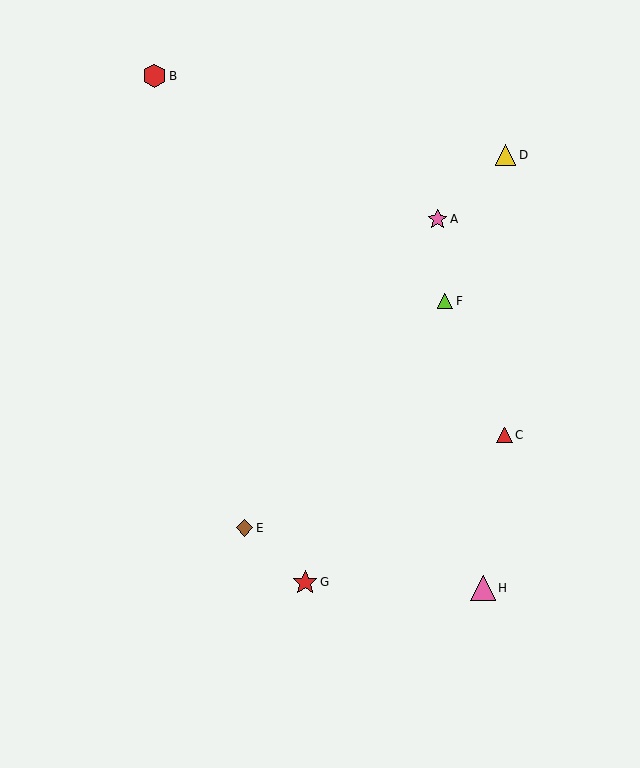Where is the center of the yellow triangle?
The center of the yellow triangle is at (506, 155).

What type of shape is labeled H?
Shape H is a pink triangle.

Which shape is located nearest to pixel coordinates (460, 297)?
The lime triangle (labeled F) at (445, 301) is nearest to that location.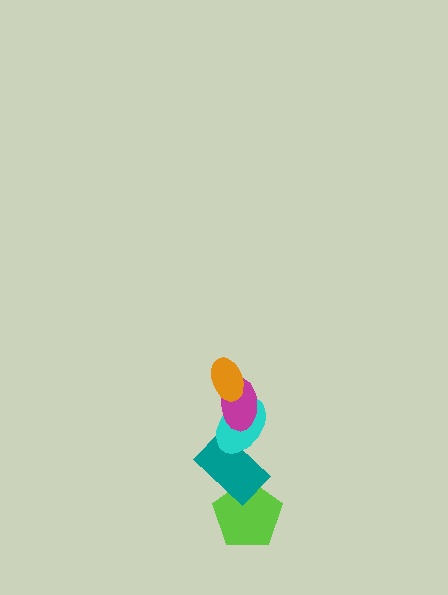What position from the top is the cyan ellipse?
The cyan ellipse is 3rd from the top.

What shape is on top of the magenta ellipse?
The orange ellipse is on top of the magenta ellipse.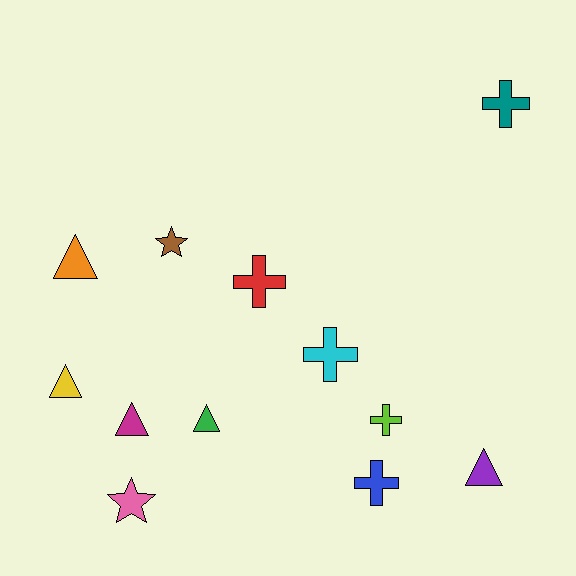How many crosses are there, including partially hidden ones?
There are 5 crosses.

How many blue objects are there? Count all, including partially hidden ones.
There is 1 blue object.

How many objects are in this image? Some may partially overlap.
There are 12 objects.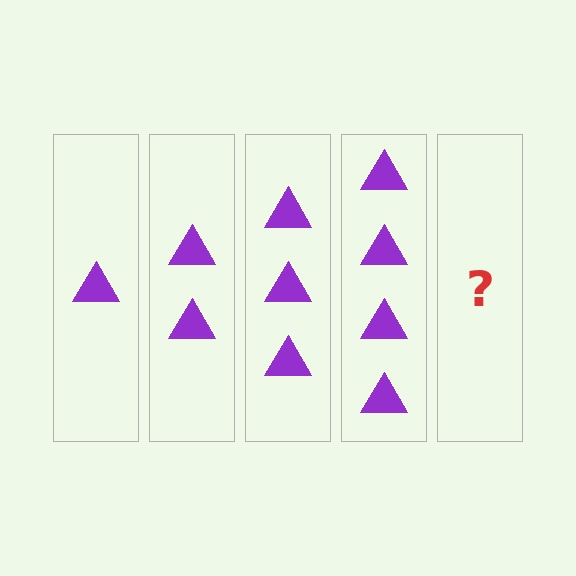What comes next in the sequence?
The next element should be 5 triangles.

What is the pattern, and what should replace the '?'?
The pattern is that each step adds one more triangle. The '?' should be 5 triangles.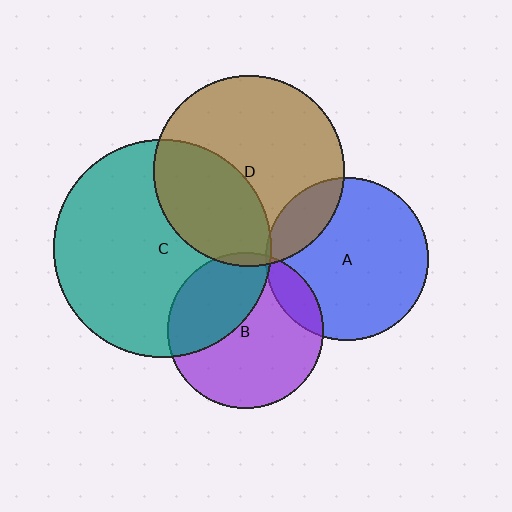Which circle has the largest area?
Circle C (teal).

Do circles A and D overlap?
Yes.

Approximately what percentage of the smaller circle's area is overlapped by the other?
Approximately 15%.